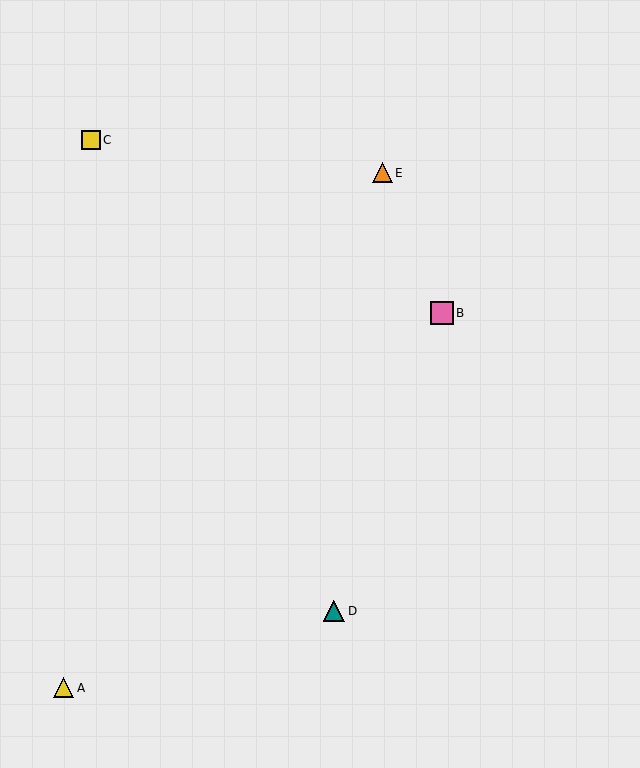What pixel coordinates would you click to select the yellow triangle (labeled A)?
Click at (64, 688) to select the yellow triangle A.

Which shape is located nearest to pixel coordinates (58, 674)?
The yellow triangle (labeled A) at (64, 688) is nearest to that location.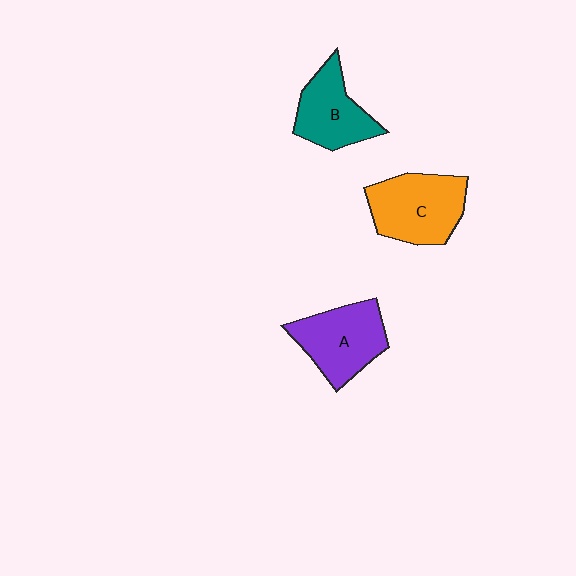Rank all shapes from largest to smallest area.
From largest to smallest: C (orange), A (purple), B (teal).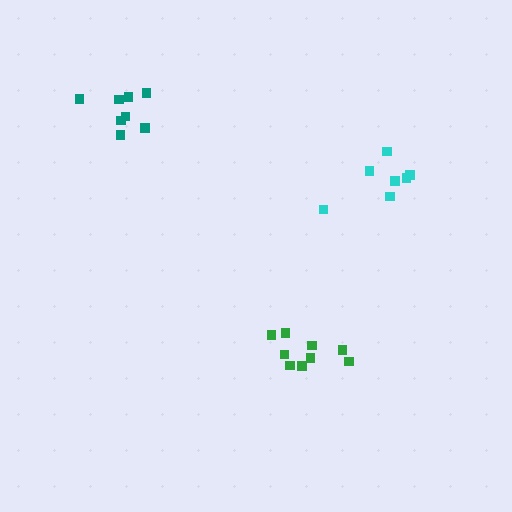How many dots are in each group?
Group 1: 8 dots, Group 2: 7 dots, Group 3: 9 dots (24 total).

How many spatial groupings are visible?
There are 3 spatial groupings.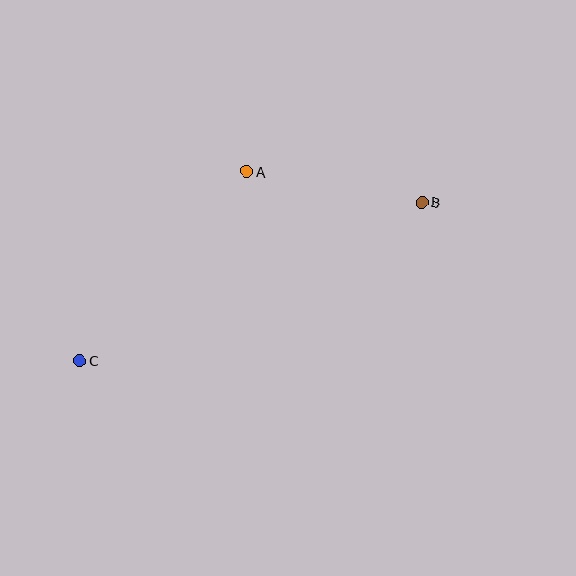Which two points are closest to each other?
Points A and B are closest to each other.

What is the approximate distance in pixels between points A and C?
The distance between A and C is approximately 253 pixels.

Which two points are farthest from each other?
Points B and C are farthest from each other.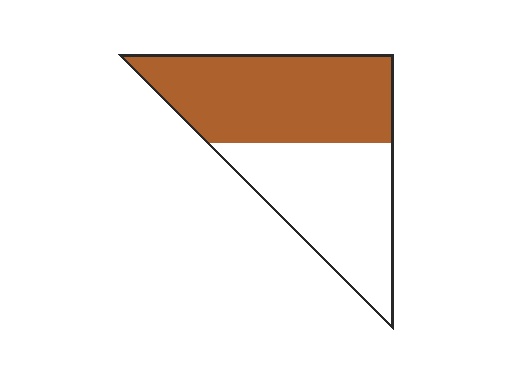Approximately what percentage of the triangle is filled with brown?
Approximately 55%.